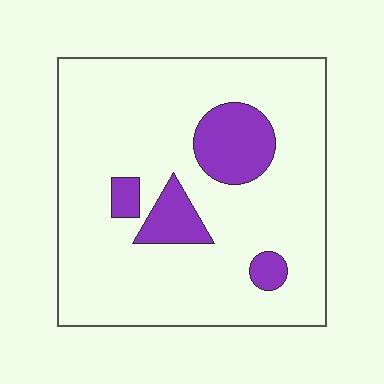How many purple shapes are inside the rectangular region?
4.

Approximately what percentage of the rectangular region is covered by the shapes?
Approximately 15%.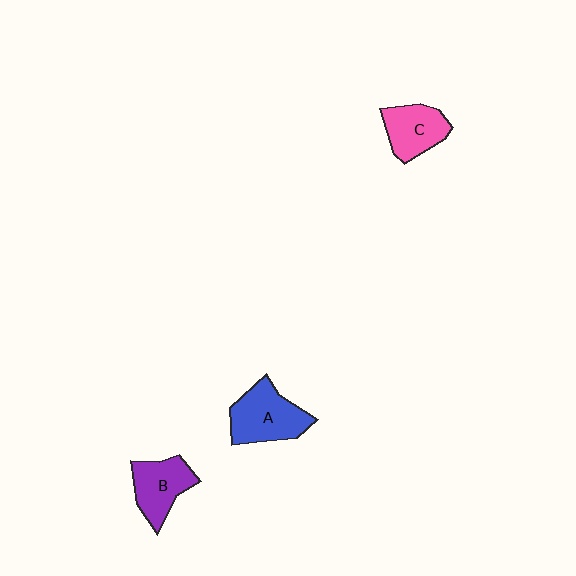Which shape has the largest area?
Shape A (blue).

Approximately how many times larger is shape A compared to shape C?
Approximately 1.3 times.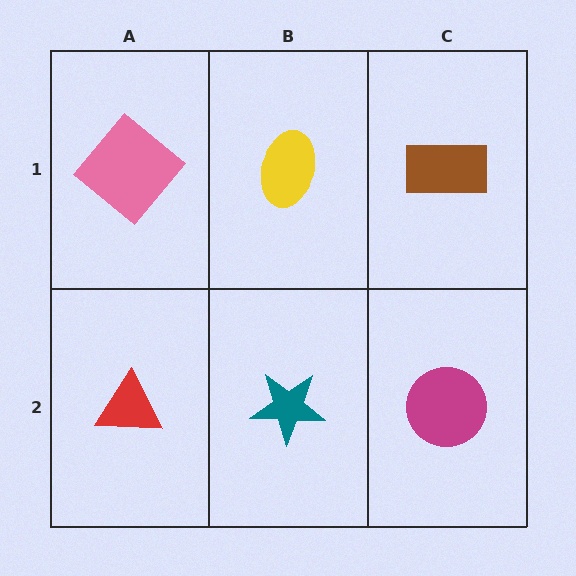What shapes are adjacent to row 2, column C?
A brown rectangle (row 1, column C), a teal star (row 2, column B).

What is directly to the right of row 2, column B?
A magenta circle.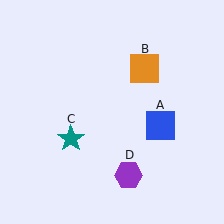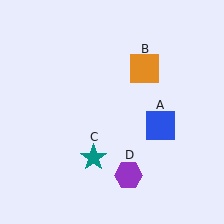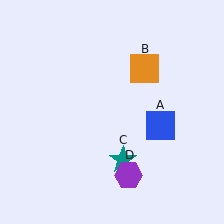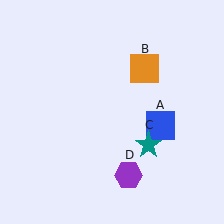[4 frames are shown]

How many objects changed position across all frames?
1 object changed position: teal star (object C).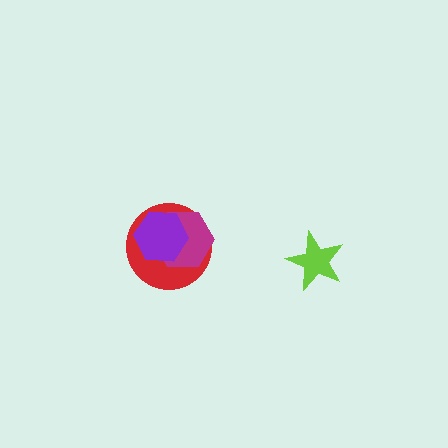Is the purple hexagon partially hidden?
No, no other shape covers it.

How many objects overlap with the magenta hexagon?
2 objects overlap with the magenta hexagon.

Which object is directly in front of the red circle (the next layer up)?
The magenta hexagon is directly in front of the red circle.